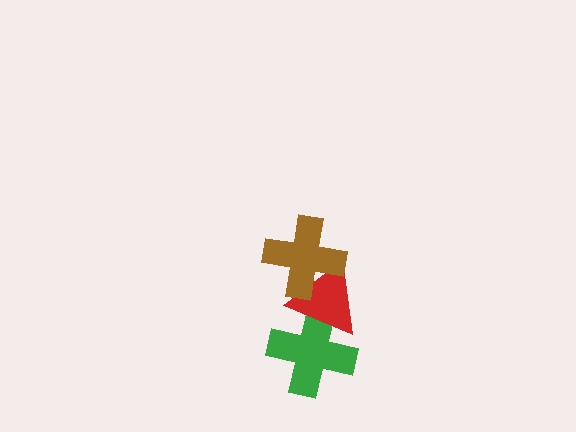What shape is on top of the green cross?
The red triangle is on top of the green cross.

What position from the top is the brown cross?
The brown cross is 1st from the top.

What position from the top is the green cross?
The green cross is 3rd from the top.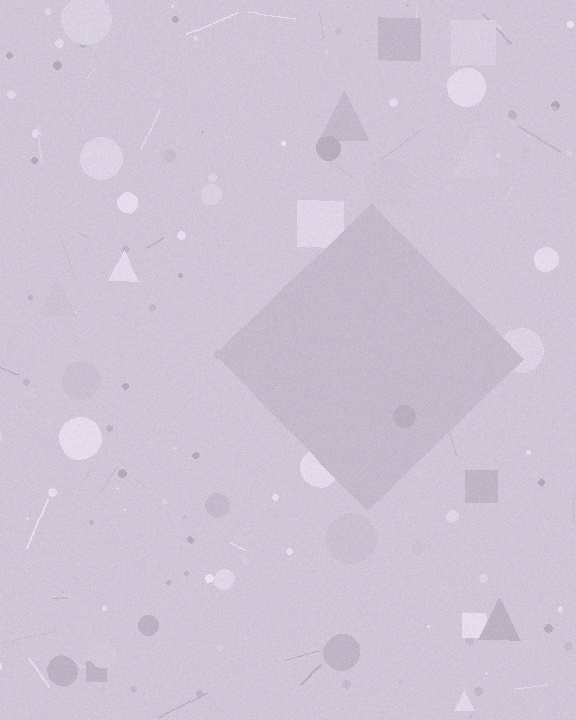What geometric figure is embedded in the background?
A diamond is embedded in the background.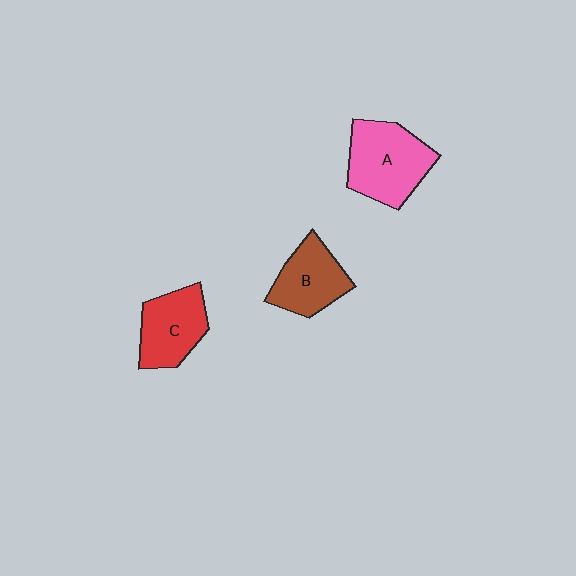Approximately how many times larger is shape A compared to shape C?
Approximately 1.3 times.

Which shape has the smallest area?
Shape B (brown).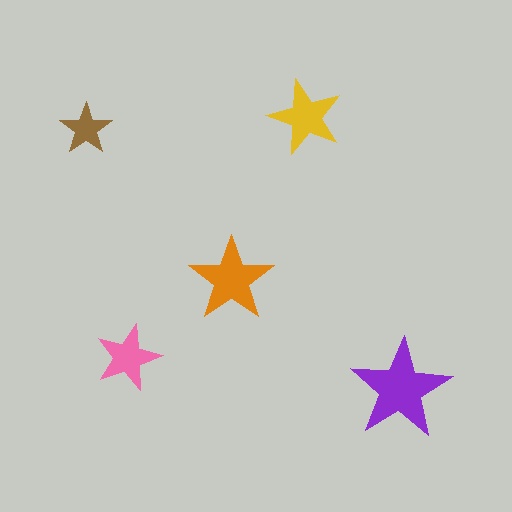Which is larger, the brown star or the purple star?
The purple one.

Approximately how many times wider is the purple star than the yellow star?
About 1.5 times wider.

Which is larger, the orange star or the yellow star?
The orange one.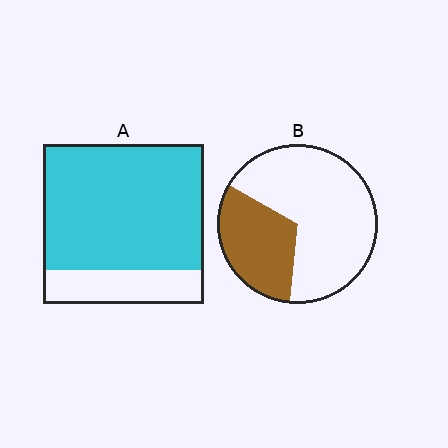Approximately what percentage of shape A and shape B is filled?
A is approximately 80% and B is approximately 30%.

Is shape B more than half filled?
No.